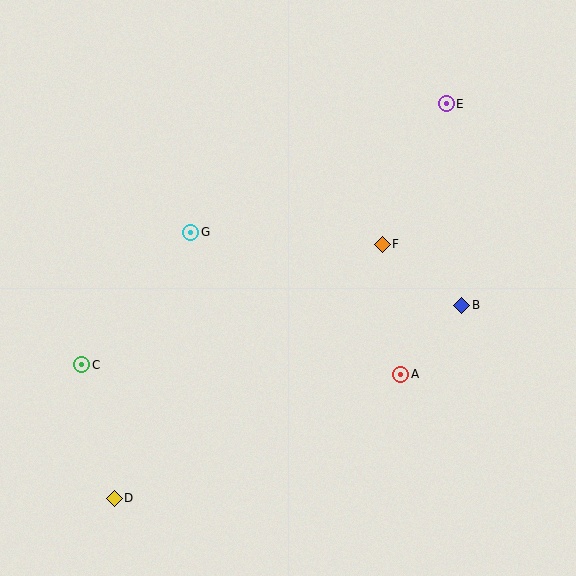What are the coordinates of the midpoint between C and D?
The midpoint between C and D is at (98, 431).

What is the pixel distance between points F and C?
The distance between F and C is 324 pixels.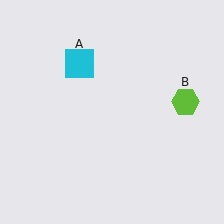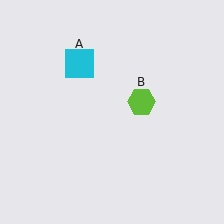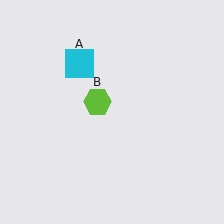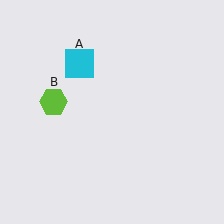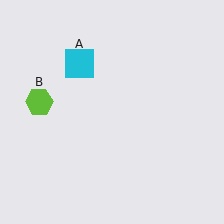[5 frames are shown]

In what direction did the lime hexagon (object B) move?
The lime hexagon (object B) moved left.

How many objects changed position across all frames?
1 object changed position: lime hexagon (object B).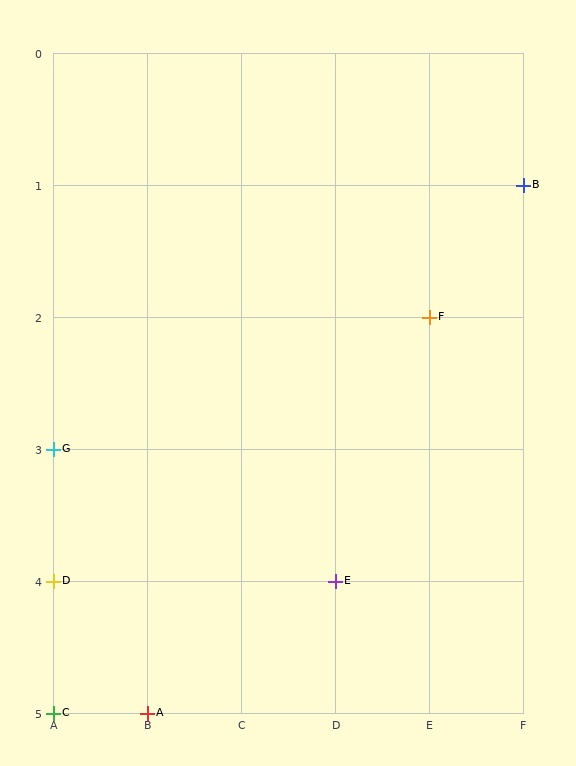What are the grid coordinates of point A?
Point A is at grid coordinates (B, 5).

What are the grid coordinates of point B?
Point B is at grid coordinates (F, 1).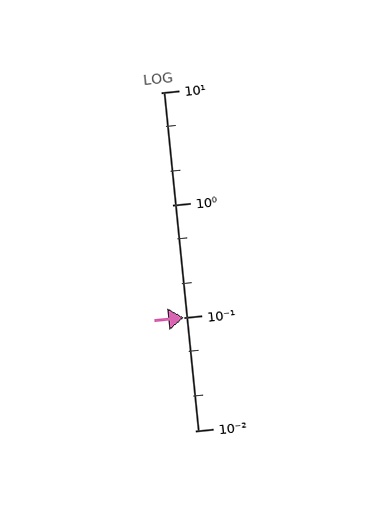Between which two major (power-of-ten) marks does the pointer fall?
The pointer is between 0.1 and 1.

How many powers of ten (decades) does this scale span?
The scale spans 3 decades, from 0.01 to 10.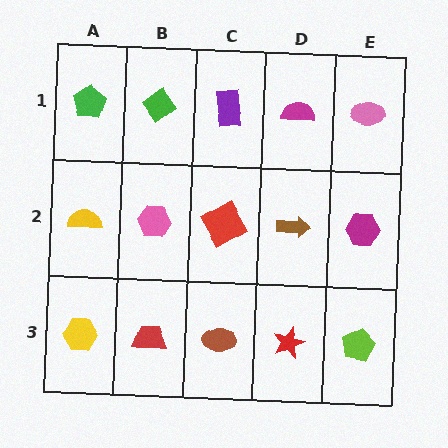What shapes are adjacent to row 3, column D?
A brown arrow (row 2, column D), a brown ellipse (row 3, column C), a lime pentagon (row 3, column E).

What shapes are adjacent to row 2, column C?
A purple rectangle (row 1, column C), a brown ellipse (row 3, column C), a pink hexagon (row 2, column B), a brown arrow (row 2, column D).